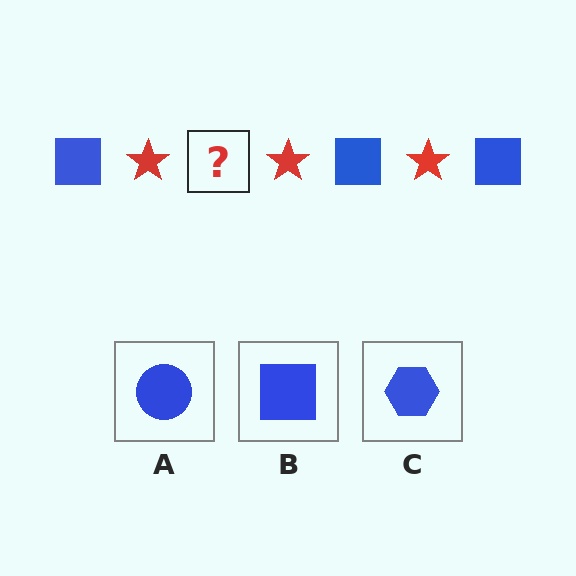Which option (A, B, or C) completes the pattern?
B.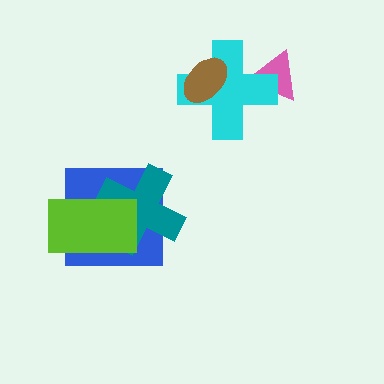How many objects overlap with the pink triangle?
1 object overlaps with the pink triangle.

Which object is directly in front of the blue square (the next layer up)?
The teal cross is directly in front of the blue square.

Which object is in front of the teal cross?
The lime rectangle is in front of the teal cross.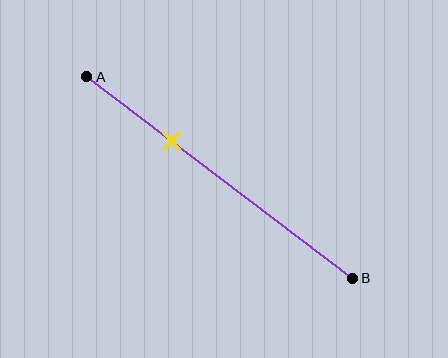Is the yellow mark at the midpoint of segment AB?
No, the mark is at about 30% from A, not at the 50% midpoint.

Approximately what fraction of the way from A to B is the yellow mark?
The yellow mark is approximately 30% of the way from A to B.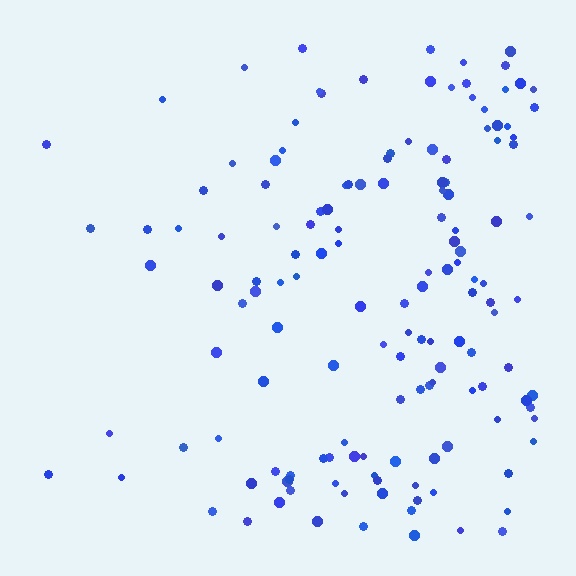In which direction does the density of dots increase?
From left to right, with the right side densest.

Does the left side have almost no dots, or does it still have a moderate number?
Still a moderate number, just noticeably fewer than the right.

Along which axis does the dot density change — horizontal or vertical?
Horizontal.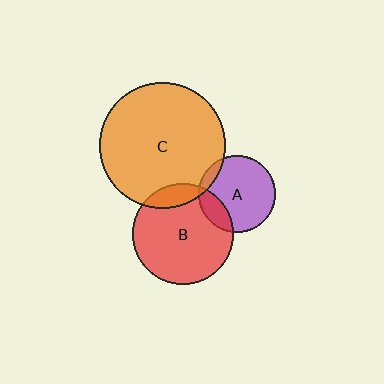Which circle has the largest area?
Circle C (orange).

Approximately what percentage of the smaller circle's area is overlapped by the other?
Approximately 10%.